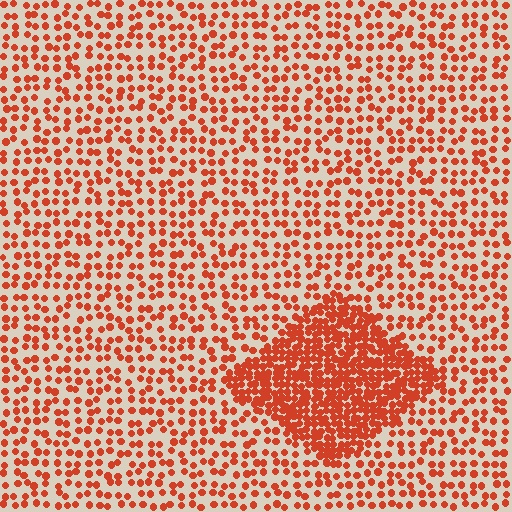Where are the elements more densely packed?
The elements are more densely packed inside the diamond boundary.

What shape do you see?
I see a diamond.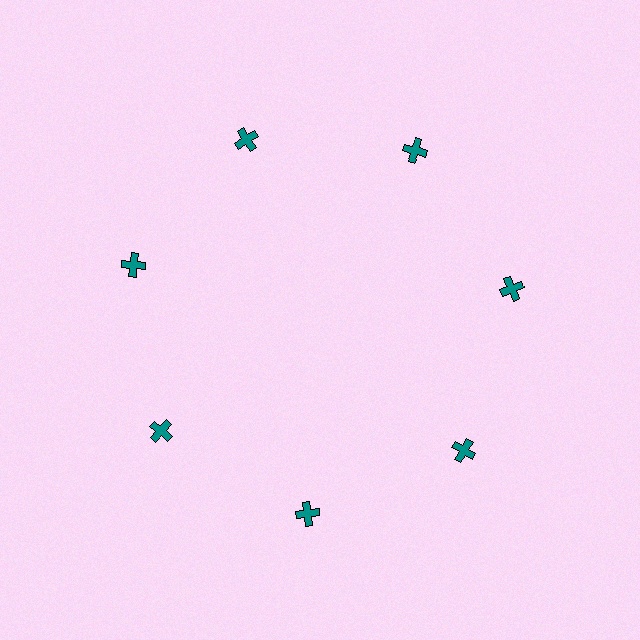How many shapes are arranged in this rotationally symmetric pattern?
There are 7 shapes, arranged in 7 groups of 1.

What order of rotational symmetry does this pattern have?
This pattern has 7-fold rotational symmetry.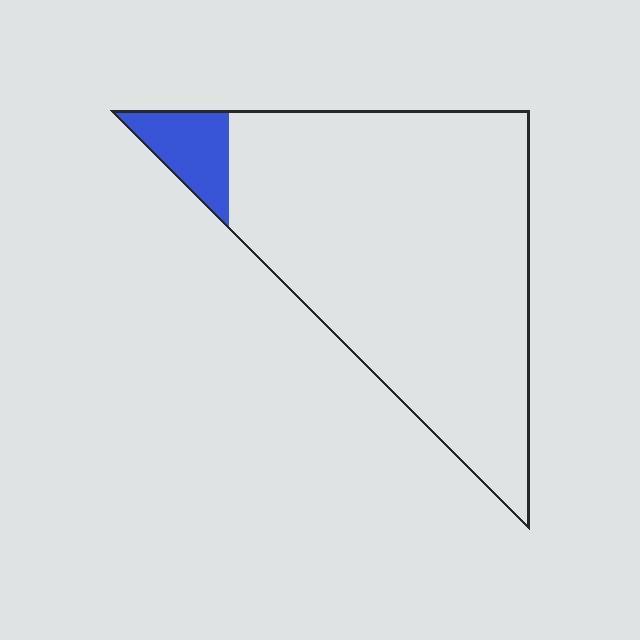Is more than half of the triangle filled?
No.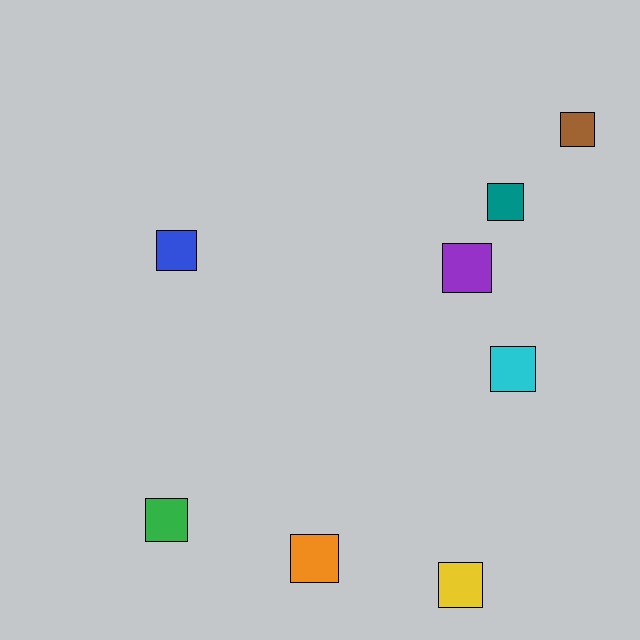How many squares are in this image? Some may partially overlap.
There are 8 squares.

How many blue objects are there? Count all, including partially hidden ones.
There is 1 blue object.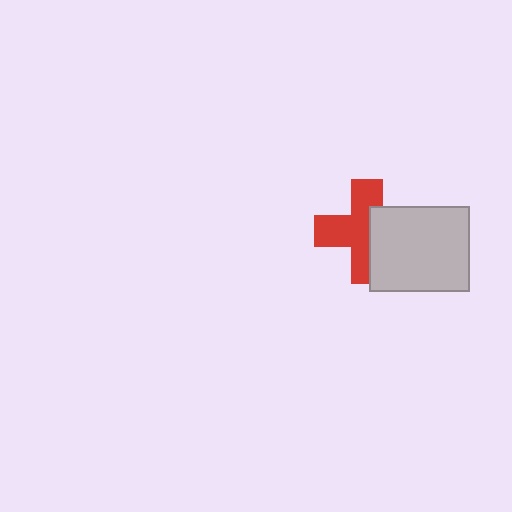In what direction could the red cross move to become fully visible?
The red cross could move left. That would shift it out from behind the light gray rectangle entirely.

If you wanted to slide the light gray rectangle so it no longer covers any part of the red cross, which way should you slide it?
Slide it right — that is the most direct way to separate the two shapes.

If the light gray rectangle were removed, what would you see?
You would see the complete red cross.